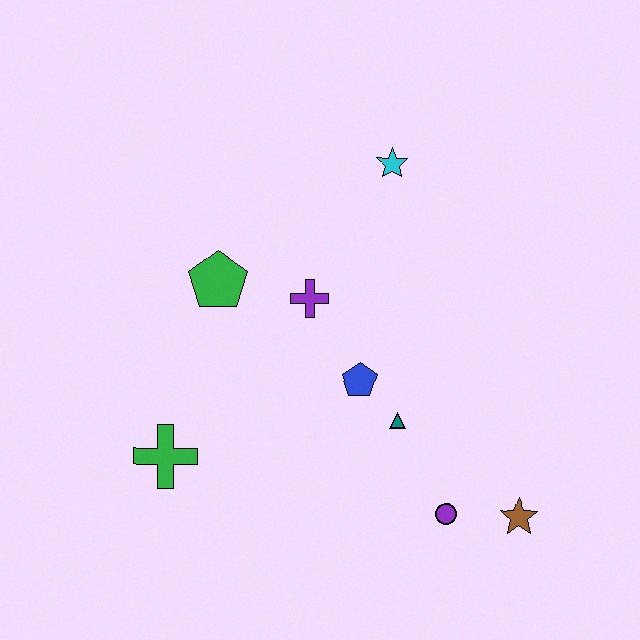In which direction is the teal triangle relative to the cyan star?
The teal triangle is below the cyan star.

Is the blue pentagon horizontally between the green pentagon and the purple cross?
No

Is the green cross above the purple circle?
Yes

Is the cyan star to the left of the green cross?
No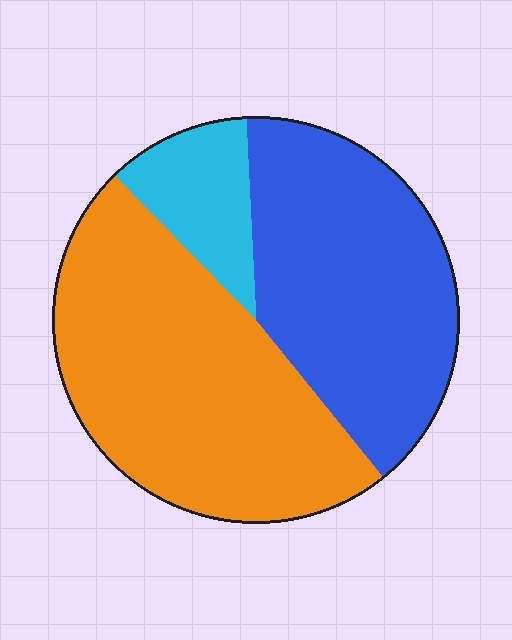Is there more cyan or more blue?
Blue.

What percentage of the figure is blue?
Blue takes up about two fifths (2/5) of the figure.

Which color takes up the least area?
Cyan, at roughly 10%.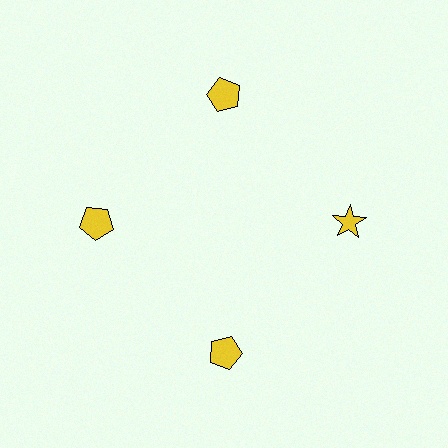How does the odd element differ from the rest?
It has a different shape: star instead of pentagon.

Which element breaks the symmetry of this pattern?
The yellow star at roughly the 3 o'clock position breaks the symmetry. All other shapes are yellow pentagons.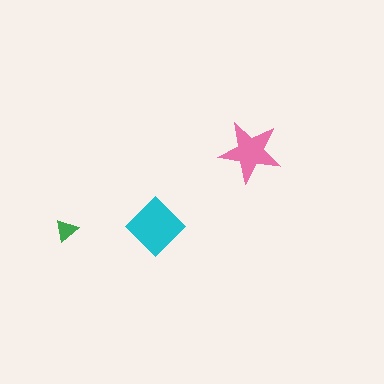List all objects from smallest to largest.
The green triangle, the pink star, the cyan diamond.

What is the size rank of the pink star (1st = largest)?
2nd.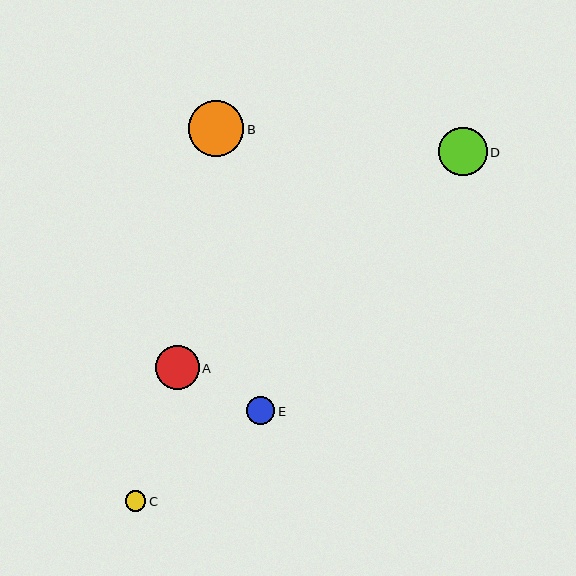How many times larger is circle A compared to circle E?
Circle A is approximately 1.5 times the size of circle E.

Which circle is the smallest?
Circle C is the smallest with a size of approximately 20 pixels.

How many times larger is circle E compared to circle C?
Circle E is approximately 1.4 times the size of circle C.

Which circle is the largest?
Circle B is the largest with a size of approximately 55 pixels.